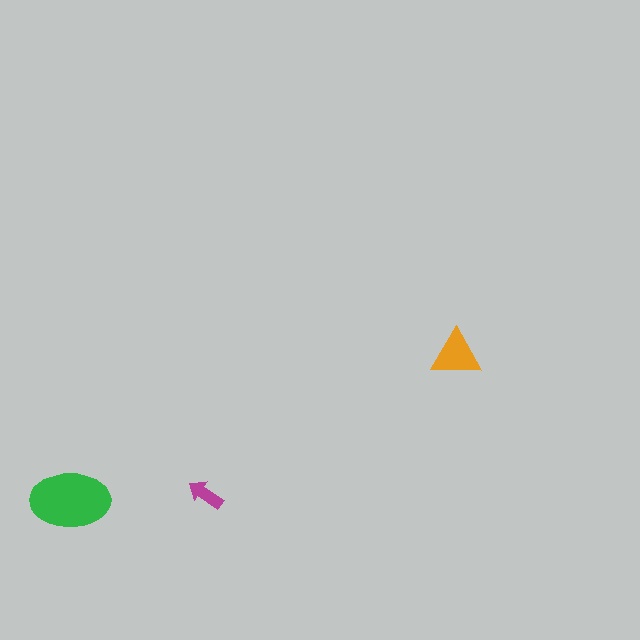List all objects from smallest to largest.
The magenta arrow, the orange triangle, the green ellipse.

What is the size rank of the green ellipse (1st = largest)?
1st.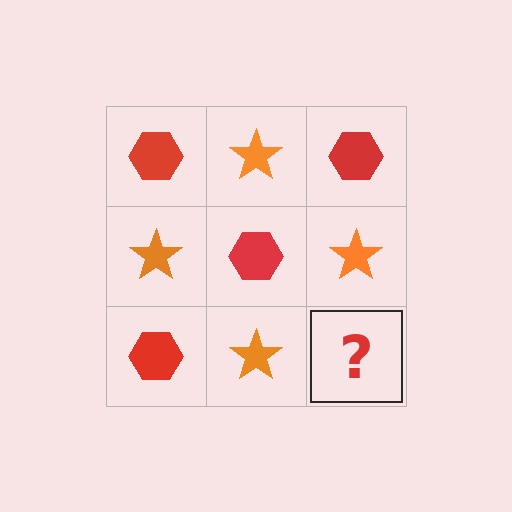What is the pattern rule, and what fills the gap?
The rule is that it alternates red hexagon and orange star in a checkerboard pattern. The gap should be filled with a red hexagon.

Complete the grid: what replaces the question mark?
The question mark should be replaced with a red hexagon.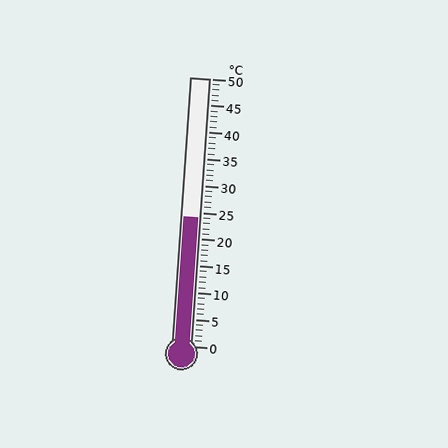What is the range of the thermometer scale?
The thermometer scale ranges from 0°C to 50°C.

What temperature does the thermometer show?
The thermometer shows approximately 24°C.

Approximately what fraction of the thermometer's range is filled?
The thermometer is filled to approximately 50% of its range.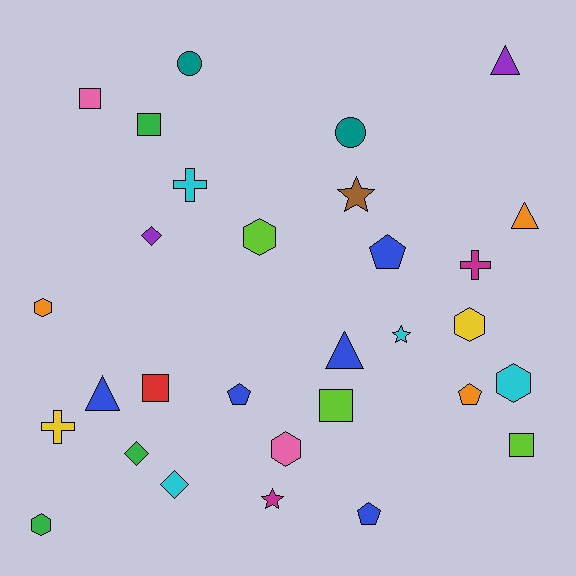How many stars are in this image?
There are 3 stars.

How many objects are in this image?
There are 30 objects.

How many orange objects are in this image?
There are 3 orange objects.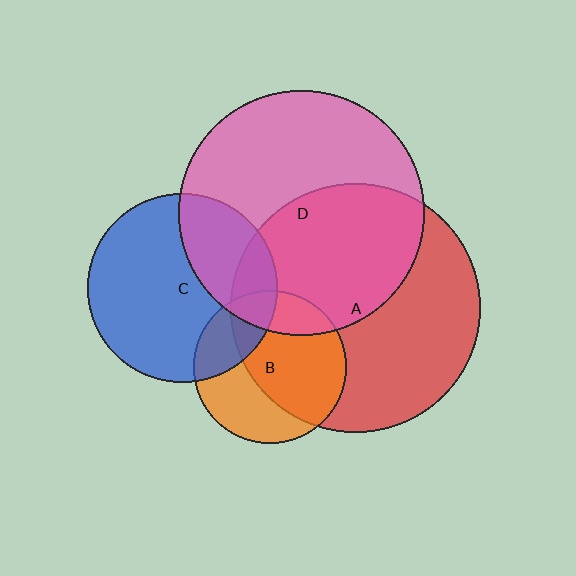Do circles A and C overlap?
Yes.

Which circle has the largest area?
Circle A (red).